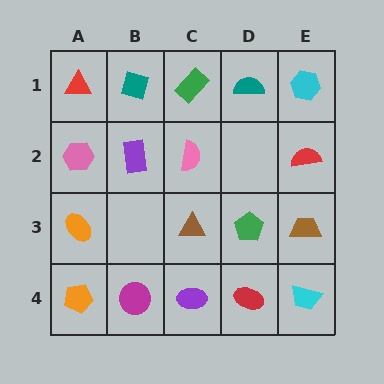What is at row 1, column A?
A red triangle.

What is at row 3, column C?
A brown triangle.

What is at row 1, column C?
A green rectangle.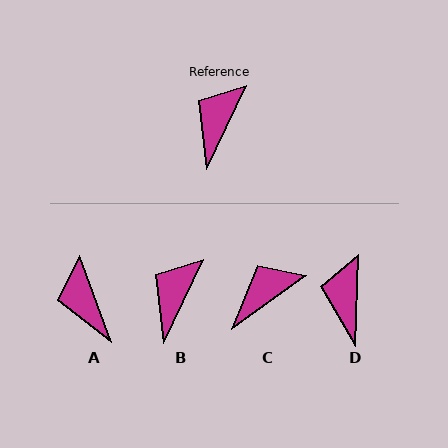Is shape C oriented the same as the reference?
No, it is off by about 29 degrees.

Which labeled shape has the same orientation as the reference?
B.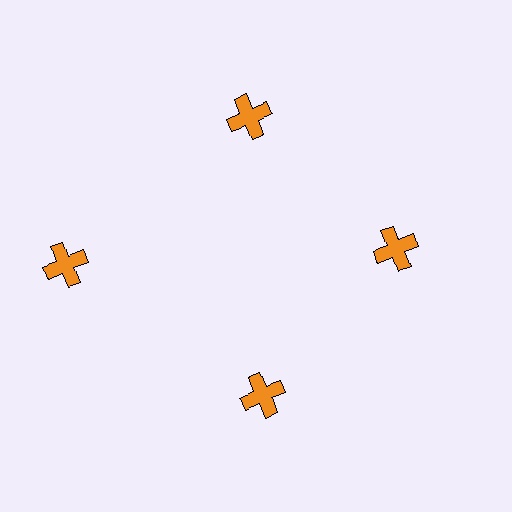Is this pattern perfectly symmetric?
No. The 4 orange crosses are arranged in a ring, but one element near the 9 o'clock position is pushed outward from the center, breaking the 4-fold rotational symmetry.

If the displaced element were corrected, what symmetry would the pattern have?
It would have 4-fold rotational symmetry — the pattern would map onto itself every 90 degrees.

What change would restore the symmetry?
The symmetry would be restored by moving it inward, back onto the ring so that all 4 crosses sit at equal angles and equal distance from the center.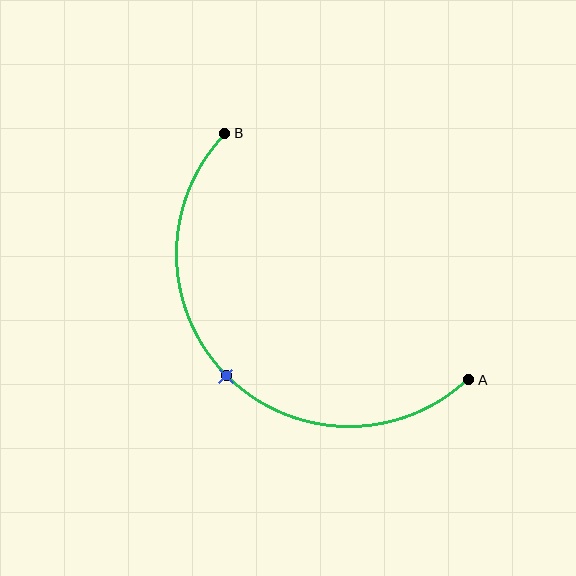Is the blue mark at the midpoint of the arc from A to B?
Yes. The blue mark lies on the arc at equal arc-length from both A and B — it is the arc midpoint.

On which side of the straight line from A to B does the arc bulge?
The arc bulges below and to the left of the straight line connecting A and B.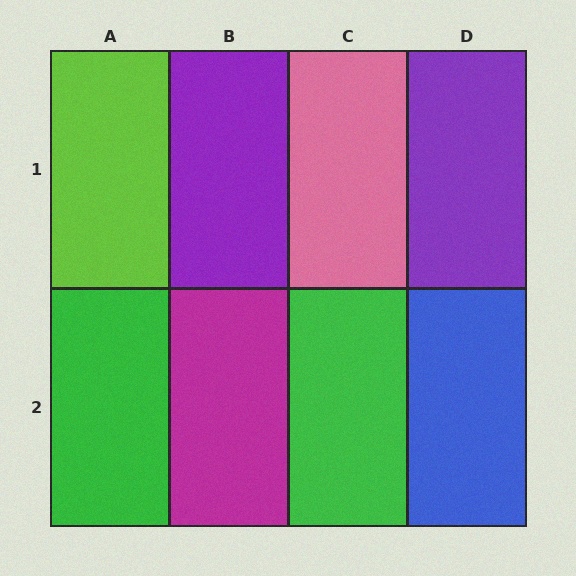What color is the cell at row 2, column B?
Magenta.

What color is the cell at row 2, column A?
Green.